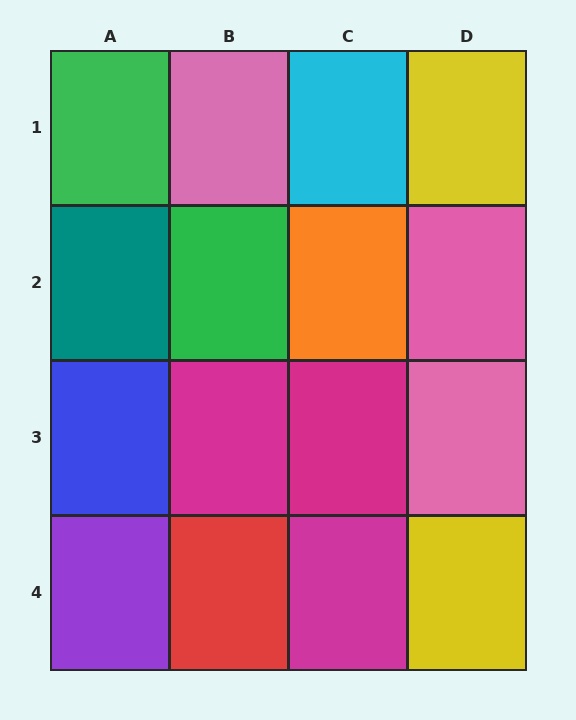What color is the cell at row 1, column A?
Green.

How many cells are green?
2 cells are green.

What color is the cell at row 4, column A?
Purple.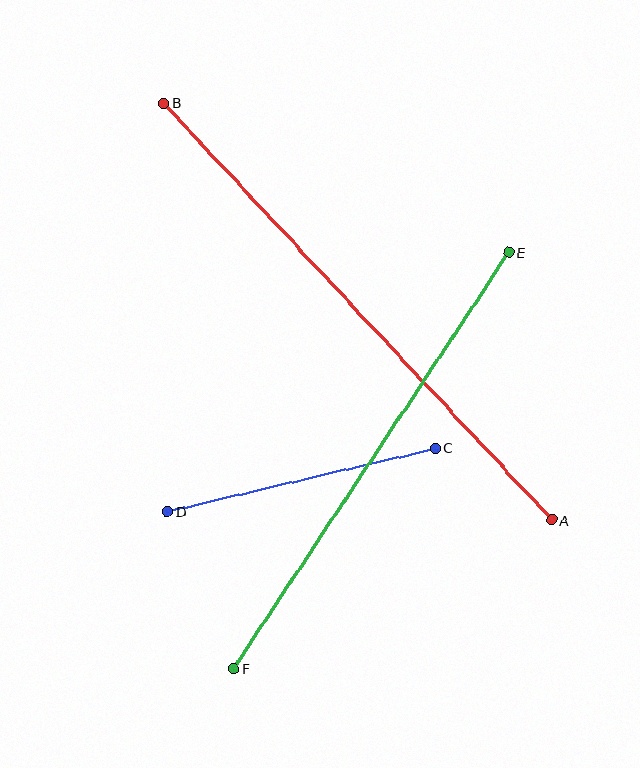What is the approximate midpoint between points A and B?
The midpoint is at approximately (358, 312) pixels.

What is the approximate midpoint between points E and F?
The midpoint is at approximately (371, 461) pixels.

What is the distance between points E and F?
The distance is approximately 499 pixels.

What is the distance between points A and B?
The distance is approximately 569 pixels.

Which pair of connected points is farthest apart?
Points A and B are farthest apart.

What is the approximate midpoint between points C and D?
The midpoint is at approximately (301, 480) pixels.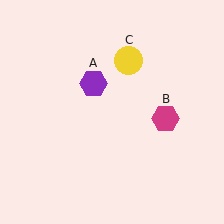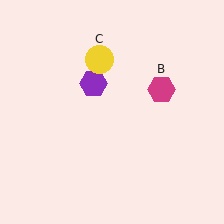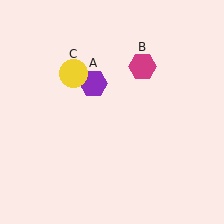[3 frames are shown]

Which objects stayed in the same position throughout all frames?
Purple hexagon (object A) remained stationary.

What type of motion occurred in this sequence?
The magenta hexagon (object B), yellow circle (object C) rotated counterclockwise around the center of the scene.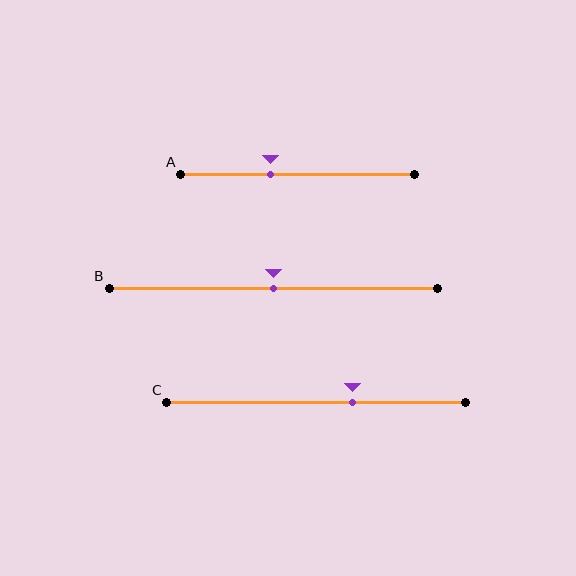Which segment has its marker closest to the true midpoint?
Segment B has its marker closest to the true midpoint.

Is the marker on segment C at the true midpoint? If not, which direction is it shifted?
No, the marker on segment C is shifted to the right by about 12% of the segment length.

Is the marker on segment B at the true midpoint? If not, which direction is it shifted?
Yes, the marker on segment B is at the true midpoint.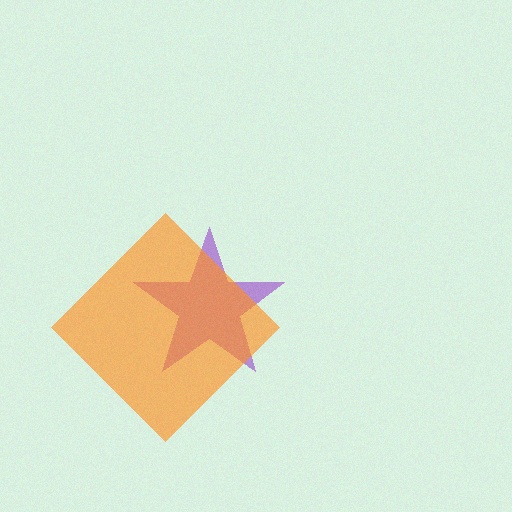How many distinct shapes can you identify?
There are 2 distinct shapes: a purple star, an orange diamond.